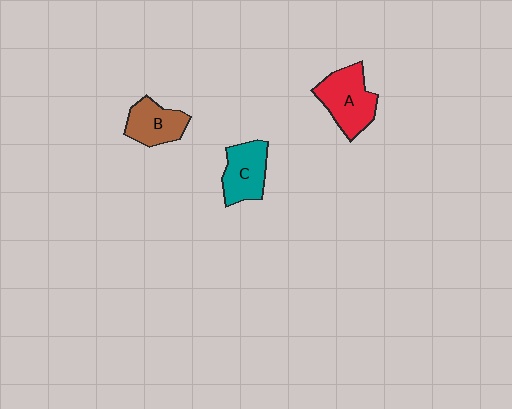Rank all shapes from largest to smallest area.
From largest to smallest: A (red), C (teal), B (brown).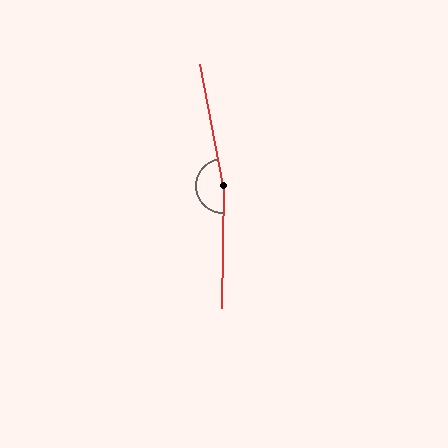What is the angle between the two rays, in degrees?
Approximately 169 degrees.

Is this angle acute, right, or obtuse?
It is obtuse.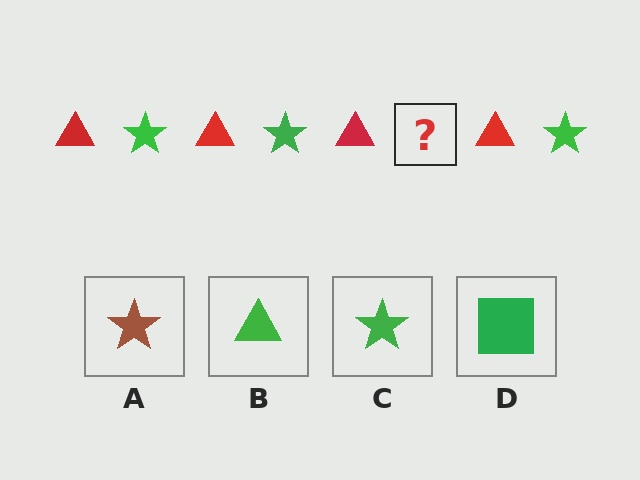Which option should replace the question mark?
Option C.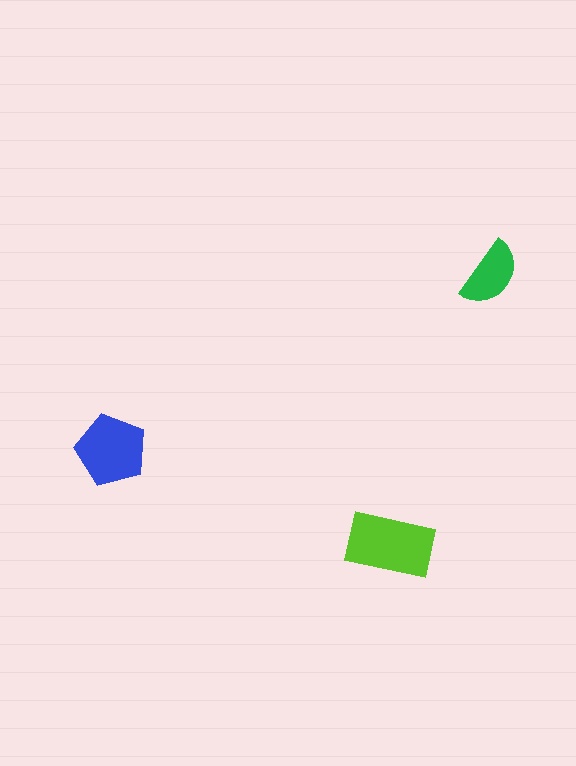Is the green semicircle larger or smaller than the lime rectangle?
Smaller.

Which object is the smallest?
The green semicircle.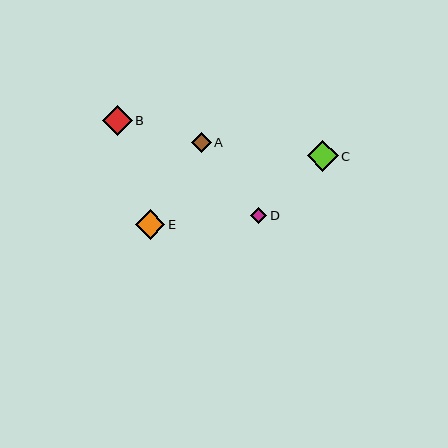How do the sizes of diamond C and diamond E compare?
Diamond C and diamond E are approximately the same size.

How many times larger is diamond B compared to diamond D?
Diamond B is approximately 1.9 times the size of diamond D.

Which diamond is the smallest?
Diamond D is the smallest with a size of approximately 16 pixels.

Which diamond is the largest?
Diamond C is the largest with a size of approximately 30 pixels.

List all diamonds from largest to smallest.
From largest to smallest: C, B, E, A, D.